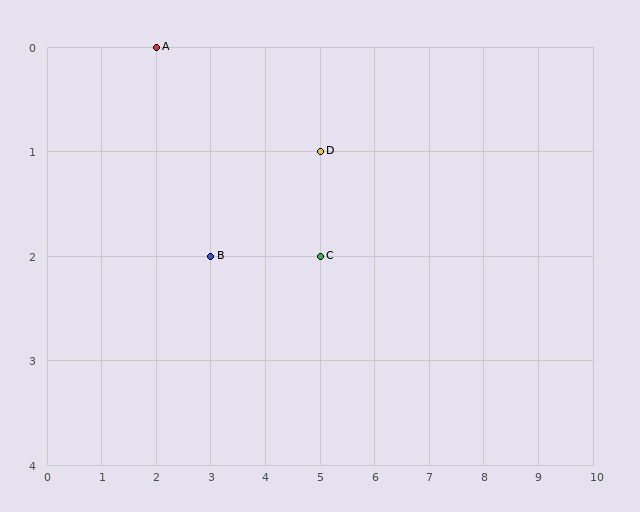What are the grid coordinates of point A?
Point A is at grid coordinates (2, 0).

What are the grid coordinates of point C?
Point C is at grid coordinates (5, 2).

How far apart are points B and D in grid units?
Points B and D are 2 columns and 1 row apart (about 2.2 grid units diagonally).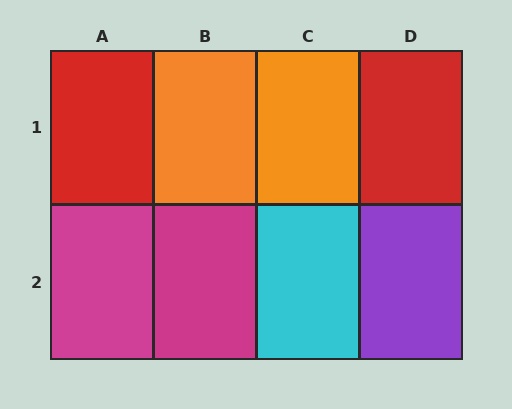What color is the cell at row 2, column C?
Cyan.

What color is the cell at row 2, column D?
Purple.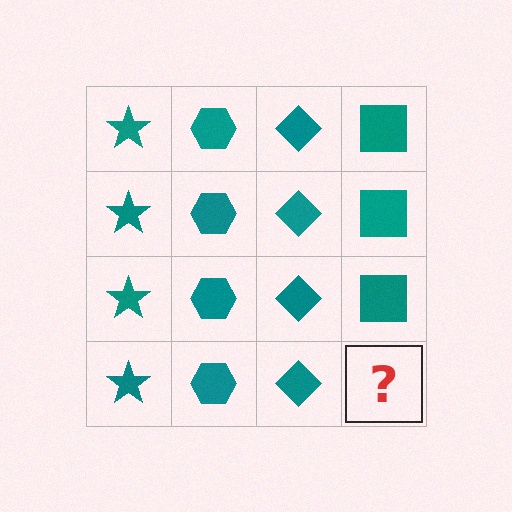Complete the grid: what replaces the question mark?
The question mark should be replaced with a teal square.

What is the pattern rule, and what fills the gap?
The rule is that each column has a consistent shape. The gap should be filled with a teal square.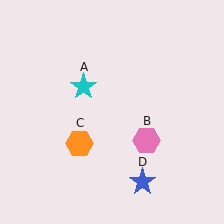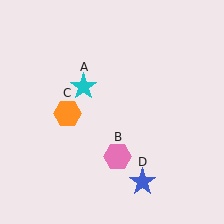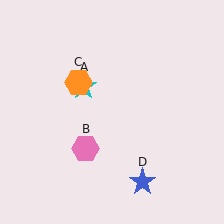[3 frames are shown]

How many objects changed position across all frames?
2 objects changed position: pink hexagon (object B), orange hexagon (object C).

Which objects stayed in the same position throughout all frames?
Cyan star (object A) and blue star (object D) remained stationary.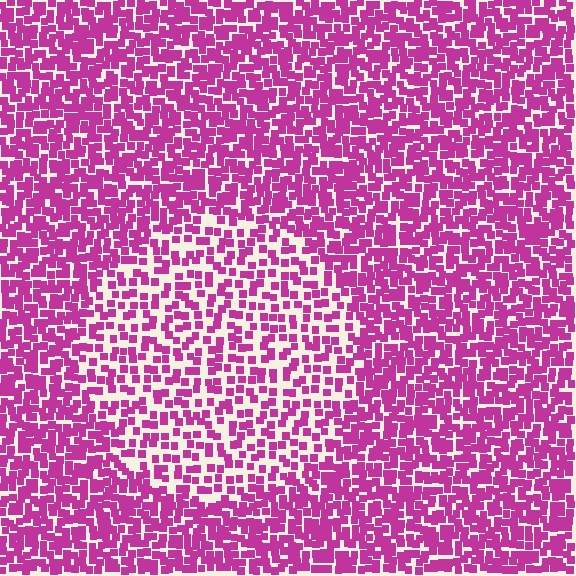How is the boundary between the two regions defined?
The boundary is defined by a change in element density (approximately 1.8x ratio). All elements are the same color, size, and shape.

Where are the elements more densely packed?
The elements are more densely packed outside the circle boundary.